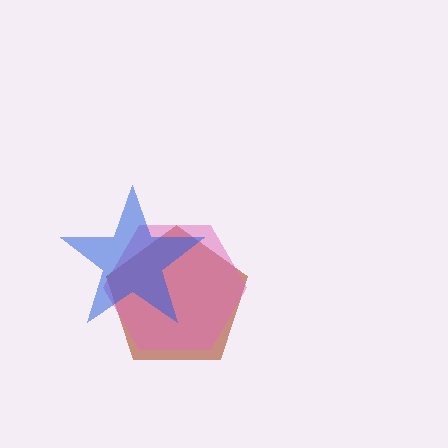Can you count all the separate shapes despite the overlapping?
Yes, there are 3 separate shapes.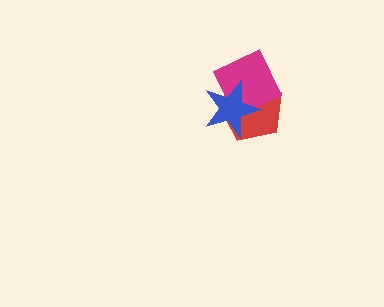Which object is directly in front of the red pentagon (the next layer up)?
The magenta square is directly in front of the red pentagon.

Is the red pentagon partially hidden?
Yes, it is partially covered by another shape.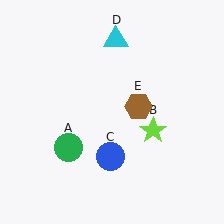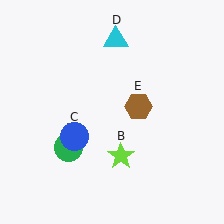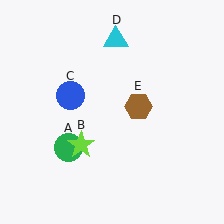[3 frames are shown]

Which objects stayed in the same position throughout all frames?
Green circle (object A) and cyan triangle (object D) and brown hexagon (object E) remained stationary.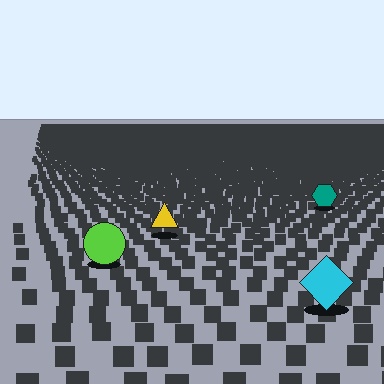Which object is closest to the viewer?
The cyan diamond is closest. The texture marks near it are larger and more spread out.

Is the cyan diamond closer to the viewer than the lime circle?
Yes. The cyan diamond is closer — you can tell from the texture gradient: the ground texture is coarser near it.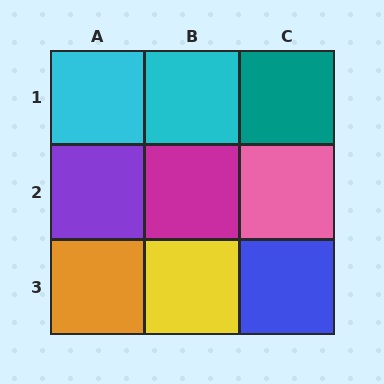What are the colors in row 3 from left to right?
Orange, yellow, blue.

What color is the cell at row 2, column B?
Magenta.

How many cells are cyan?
2 cells are cyan.